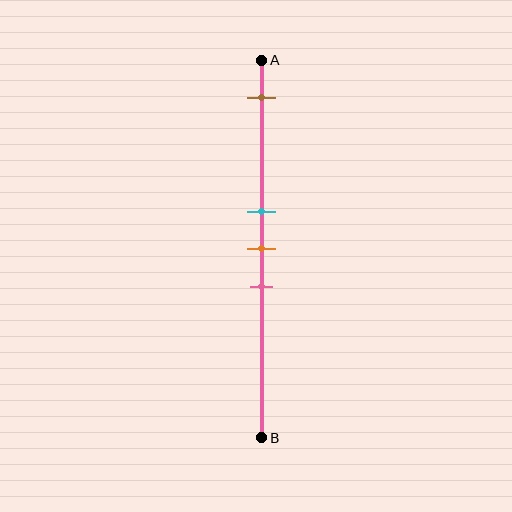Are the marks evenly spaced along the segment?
No, the marks are not evenly spaced.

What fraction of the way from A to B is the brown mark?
The brown mark is approximately 10% (0.1) of the way from A to B.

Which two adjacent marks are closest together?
The cyan and orange marks are the closest adjacent pair.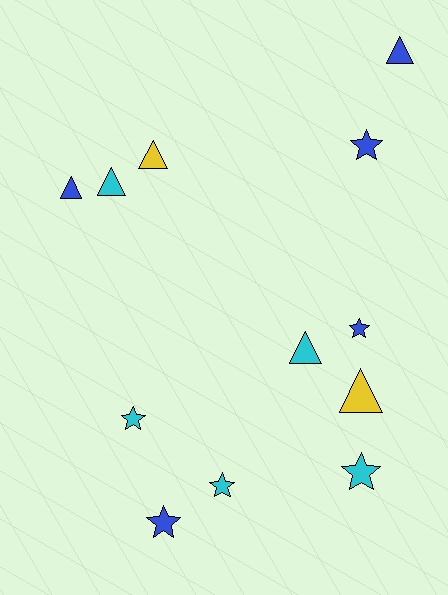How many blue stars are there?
There are 3 blue stars.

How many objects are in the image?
There are 12 objects.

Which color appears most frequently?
Blue, with 5 objects.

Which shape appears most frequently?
Star, with 6 objects.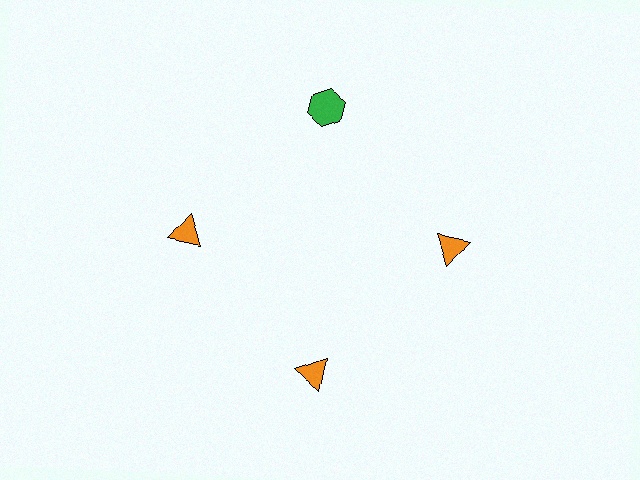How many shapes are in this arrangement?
There are 4 shapes arranged in a ring pattern.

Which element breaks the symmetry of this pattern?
The green hexagon at roughly the 12 o'clock position breaks the symmetry. All other shapes are orange triangles.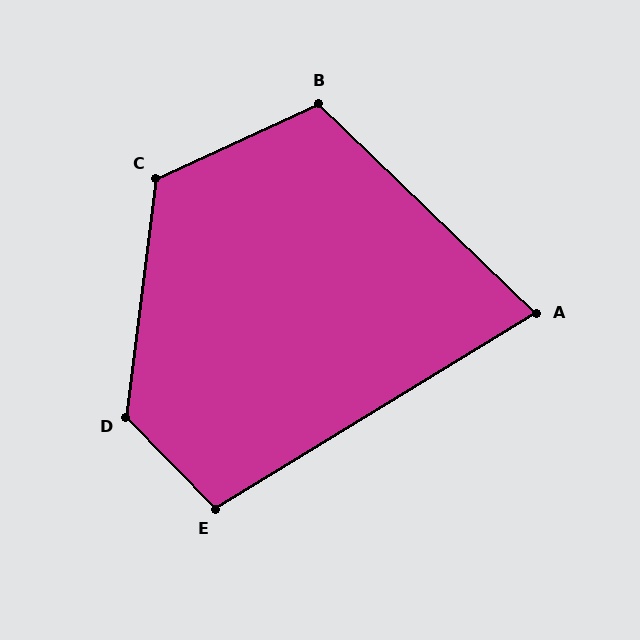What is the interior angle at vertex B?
Approximately 111 degrees (obtuse).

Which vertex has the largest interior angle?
D, at approximately 129 degrees.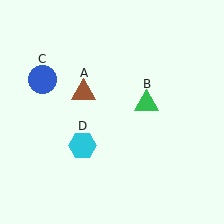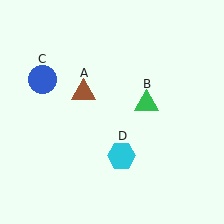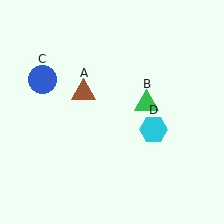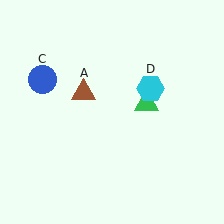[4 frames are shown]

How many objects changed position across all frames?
1 object changed position: cyan hexagon (object D).